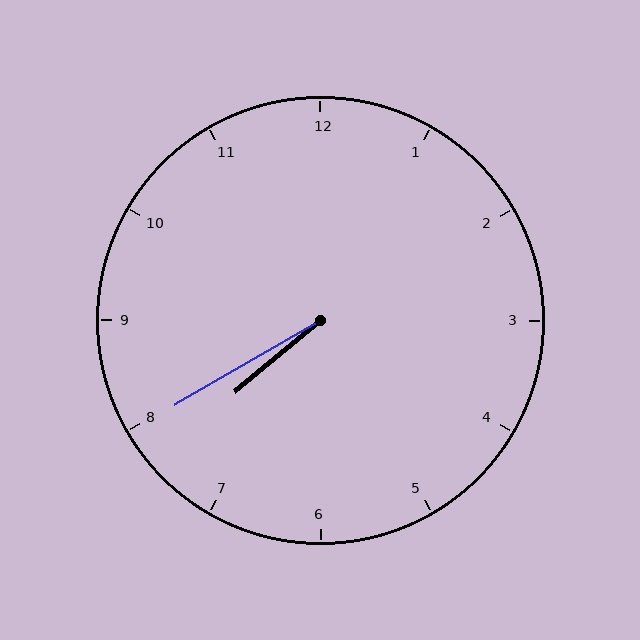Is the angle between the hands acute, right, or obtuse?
It is acute.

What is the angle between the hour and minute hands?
Approximately 10 degrees.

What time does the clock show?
7:40.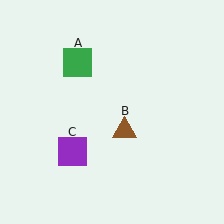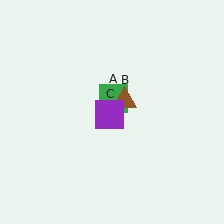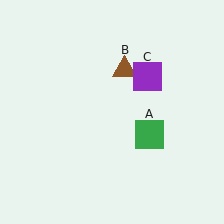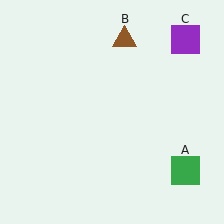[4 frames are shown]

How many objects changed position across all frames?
3 objects changed position: green square (object A), brown triangle (object B), purple square (object C).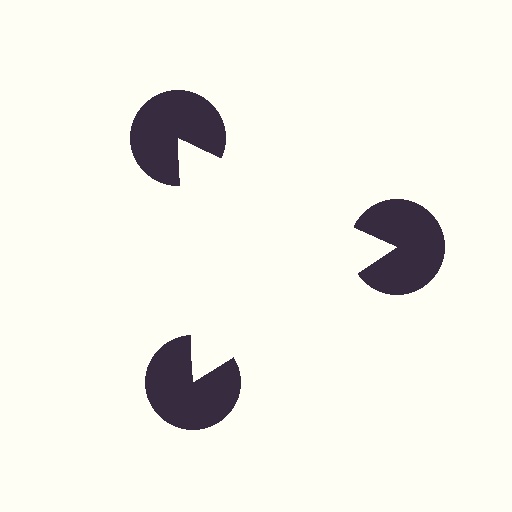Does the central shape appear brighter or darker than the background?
It typically appears slightly brighter than the background, even though no actual brightness change is drawn.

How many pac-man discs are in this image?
There are 3 — one at each vertex of the illusory triangle.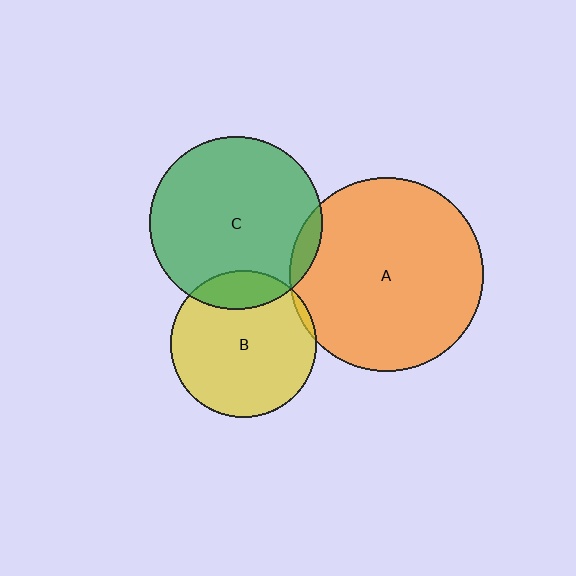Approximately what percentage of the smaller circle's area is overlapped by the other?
Approximately 5%.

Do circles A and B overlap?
Yes.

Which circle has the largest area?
Circle A (orange).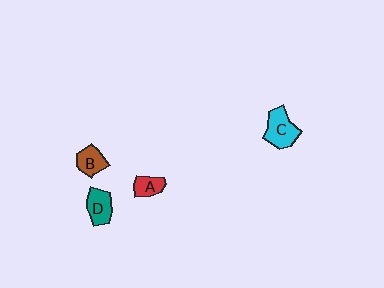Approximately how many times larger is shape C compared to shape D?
Approximately 1.3 times.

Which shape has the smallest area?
Shape A (red).